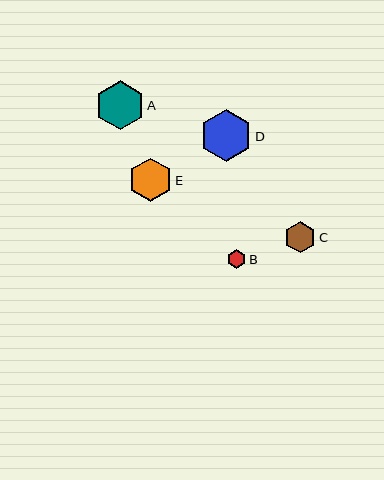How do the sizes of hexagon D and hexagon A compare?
Hexagon D and hexagon A are approximately the same size.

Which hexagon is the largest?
Hexagon D is the largest with a size of approximately 52 pixels.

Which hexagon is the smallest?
Hexagon B is the smallest with a size of approximately 19 pixels.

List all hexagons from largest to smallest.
From largest to smallest: D, A, E, C, B.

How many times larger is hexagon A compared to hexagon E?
Hexagon A is approximately 1.1 times the size of hexagon E.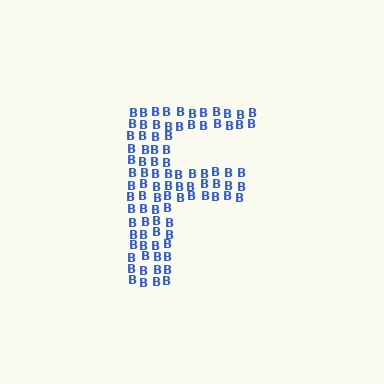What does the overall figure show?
The overall figure shows the letter F.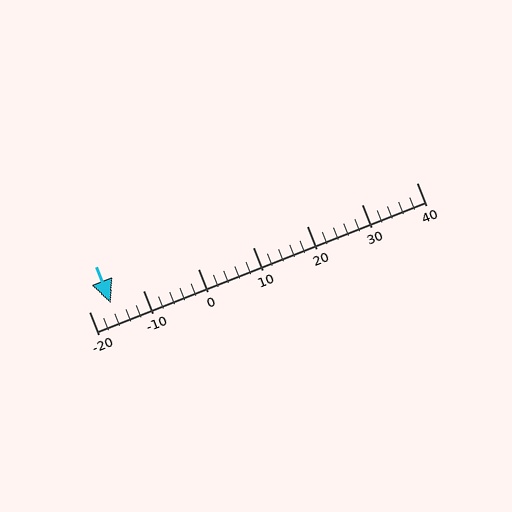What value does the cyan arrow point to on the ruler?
The cyan arrow points to approximately -16.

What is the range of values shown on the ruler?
The ruler shows values from -20 to 40.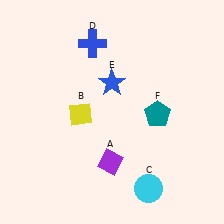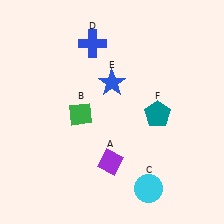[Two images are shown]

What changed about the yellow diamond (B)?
In Image 1, B is yellow. In Image 2, it changed to green.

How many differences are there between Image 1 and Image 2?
There is 1 difference between the two images.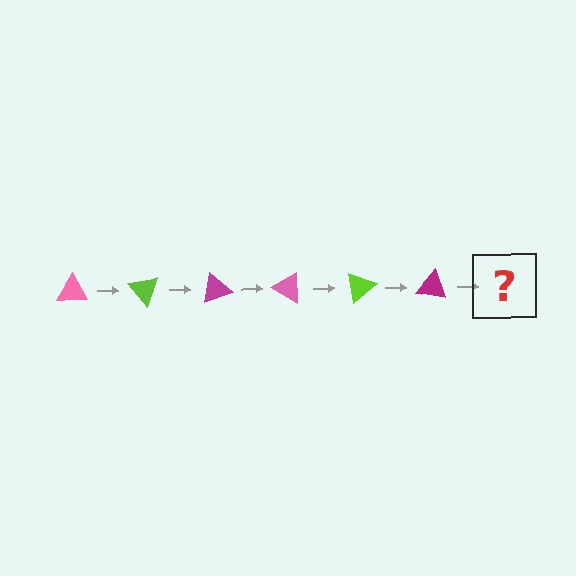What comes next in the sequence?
The next element should be a pink triangle, rotated 300 degrees from the start.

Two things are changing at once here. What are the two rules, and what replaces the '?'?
The two rules are that it rotates 50 degrees each step and the color cycles through pink, lime, and magenta. The '?' should be a pink triangle, rotated 300 degrees from the start.